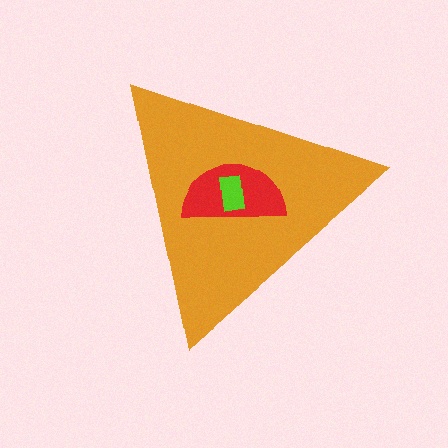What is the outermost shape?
The orange triangle.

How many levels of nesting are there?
3.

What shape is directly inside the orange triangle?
The red semicircle.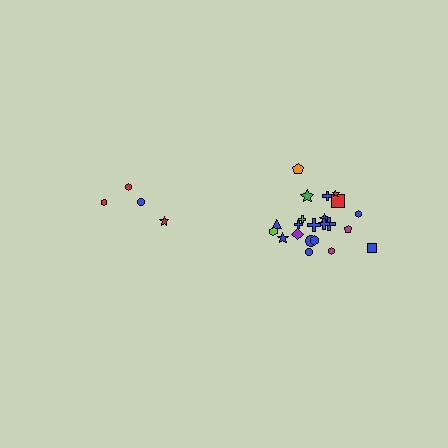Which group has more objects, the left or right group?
The right group.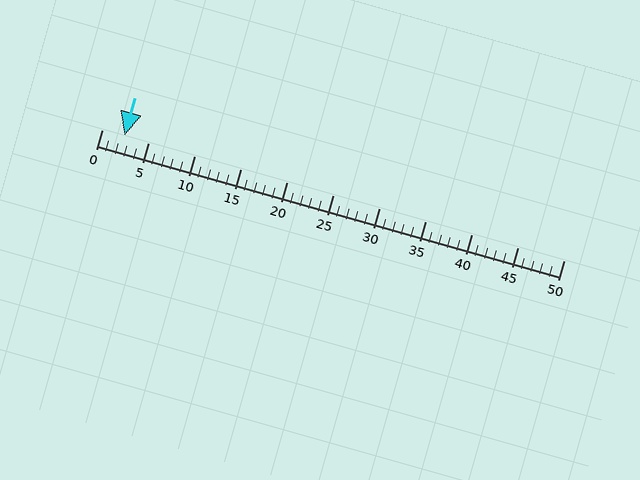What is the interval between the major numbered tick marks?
The major tick marks are spaced 5 units apart.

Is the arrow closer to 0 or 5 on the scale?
The arrow is closer to 0.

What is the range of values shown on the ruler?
The ruler shows values from 0 to 50.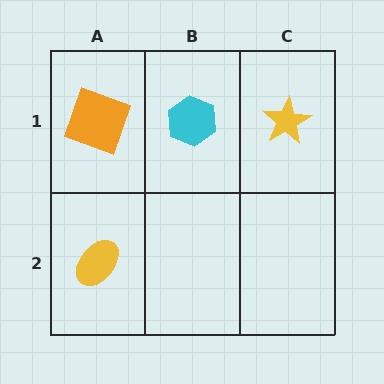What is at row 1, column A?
An orange square.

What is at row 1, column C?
A yellow star.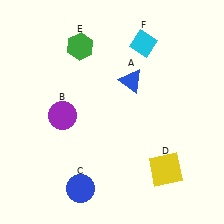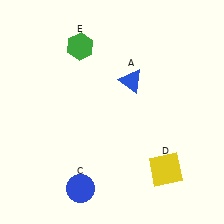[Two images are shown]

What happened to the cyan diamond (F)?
The cyan diamond (F) was removed in Image 2. It was in the top-right area of Image 1.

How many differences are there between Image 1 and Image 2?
There are 2 differences between the two images.